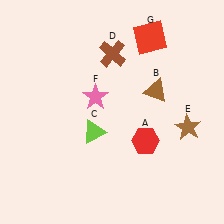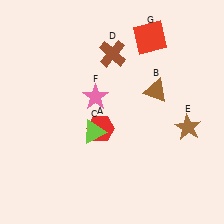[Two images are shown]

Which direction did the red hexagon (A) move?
The red hexagon (A) moved left.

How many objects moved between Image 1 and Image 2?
1 object moved between the two images.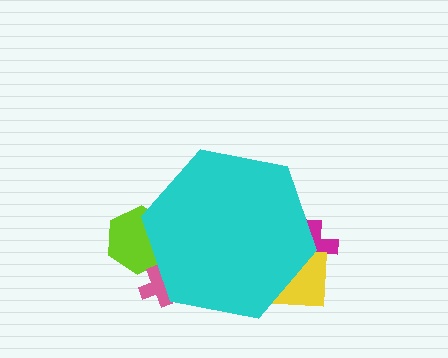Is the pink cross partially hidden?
Yes, the pink cross is partially hidden behind the cyan hexagon.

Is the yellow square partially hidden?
Yes, the yellow square is partially hidden behind the cyan hexagon.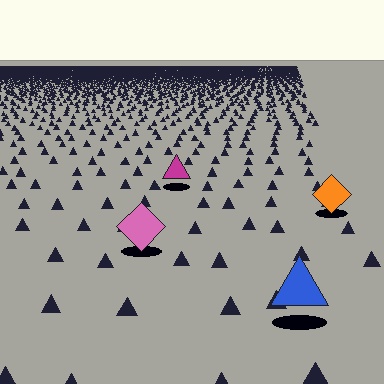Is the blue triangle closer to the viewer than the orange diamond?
Yes. The blue triangle is closer — you can tell from the texture gradient: the ground texture is coarser near it.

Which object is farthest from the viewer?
The magenta triangle is farthest from the viewer. It appears smaller and the ground texture around it is denser.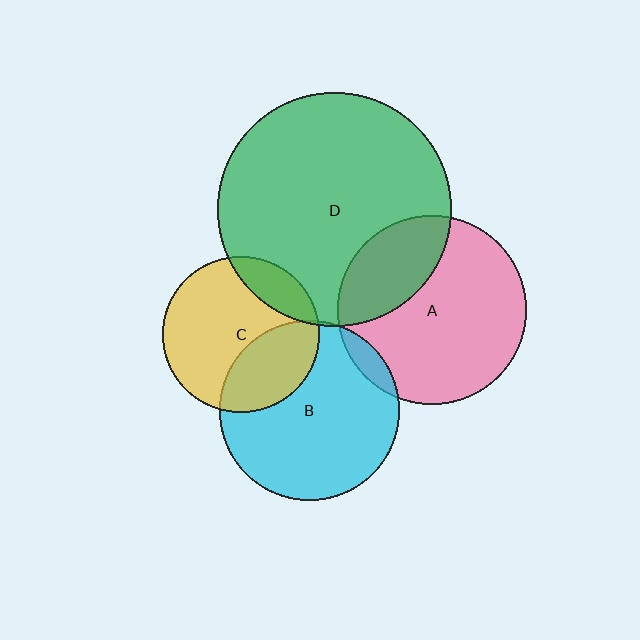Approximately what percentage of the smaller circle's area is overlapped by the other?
Approximately 30%.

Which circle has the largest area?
Circle D (green).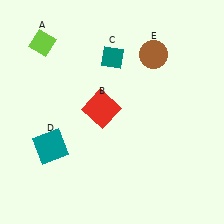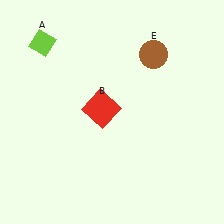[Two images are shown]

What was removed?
The teal diamond (C), the teal square (D) were removed in Image 2.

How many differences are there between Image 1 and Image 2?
There are 2 differences between the two images.